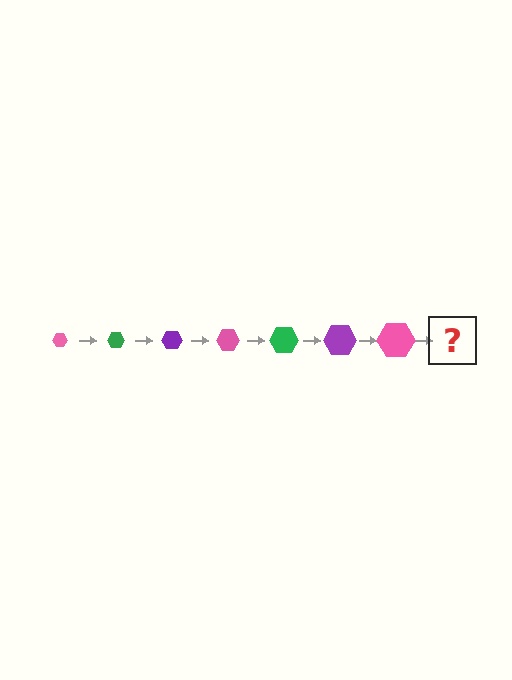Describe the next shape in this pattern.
It should be a green hexagon, larger than the previous one.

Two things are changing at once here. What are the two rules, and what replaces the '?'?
The two rules are that the hexagon grows larger each step and the color cycles through pink, green, and purple. The '?' should be a green hexagon, larger than the previous one.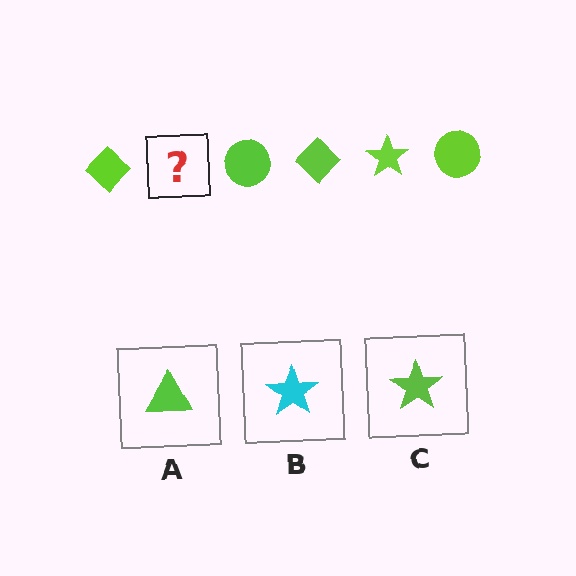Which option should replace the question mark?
Option C.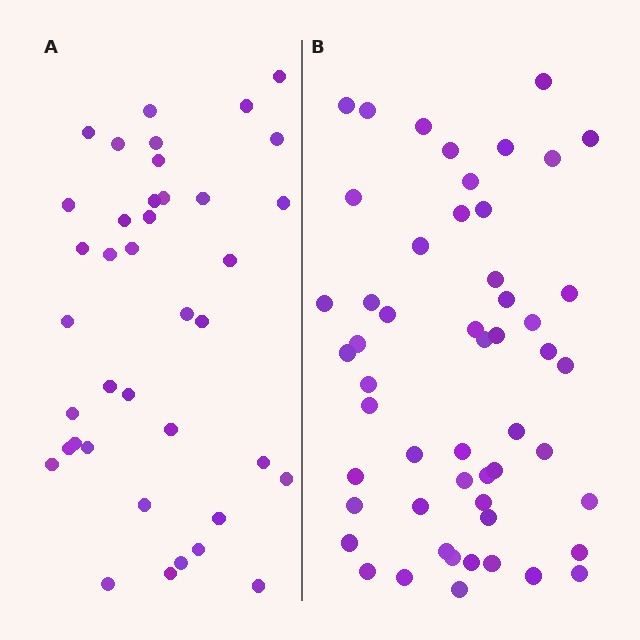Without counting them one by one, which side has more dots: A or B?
Region B (the right region) has more dots.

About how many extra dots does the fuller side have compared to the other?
Region B has approximately 15 more dots than region A.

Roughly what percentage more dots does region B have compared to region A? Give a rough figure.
About 35% more.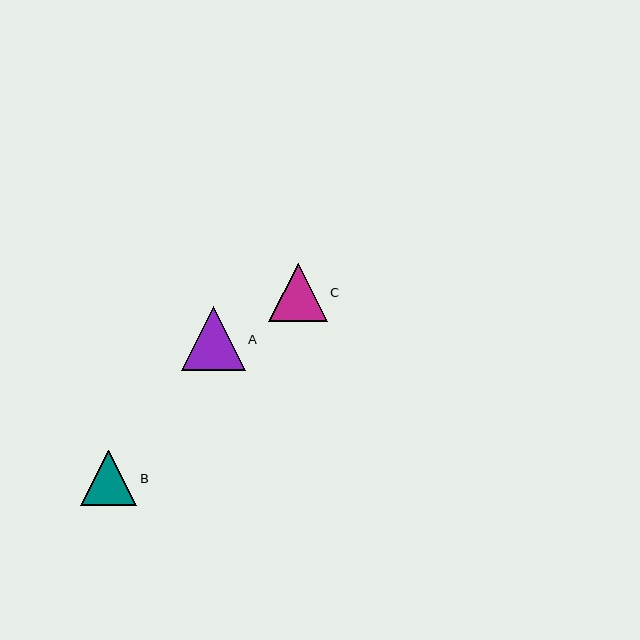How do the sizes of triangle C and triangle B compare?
Triangle C and triangle B are approximately the same size.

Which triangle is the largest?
Triangle A is the largest with a size of approximately 64 pixels.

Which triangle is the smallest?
Triangle B is the smallest with a size of approximately 56 pixels.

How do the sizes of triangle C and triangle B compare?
Triangle C and triangle B are approximately the same size.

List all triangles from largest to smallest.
From largest to smallest: A, C, B.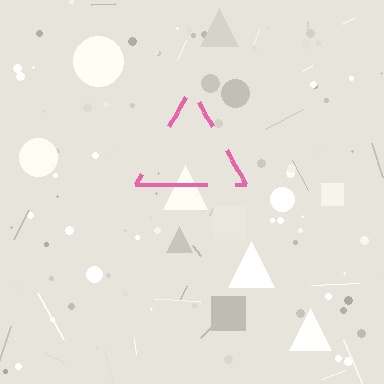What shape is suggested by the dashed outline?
The dashed outline suggests a triangle.